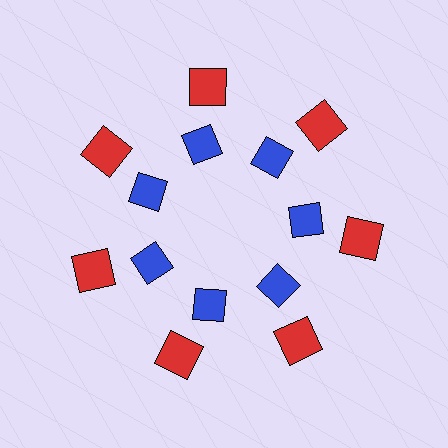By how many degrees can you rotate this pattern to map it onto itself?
The pattern maps onto itself every 51 degrees of rotation.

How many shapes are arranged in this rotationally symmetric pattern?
There are 14 shapes, arranged in 7 groups of 2.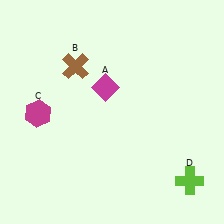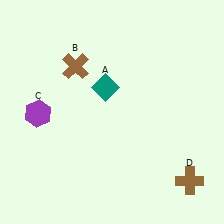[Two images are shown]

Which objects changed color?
A changed from magenta to teal. C changed from magenta to purple. D changed from lime to brown.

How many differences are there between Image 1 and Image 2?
There are 3 differences between the two images.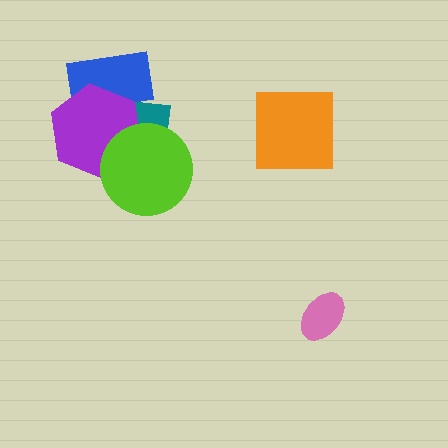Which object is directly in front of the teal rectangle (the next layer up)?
The blue rectangle is directly in front of the teal rectangle.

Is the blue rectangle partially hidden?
Yes, it is partially covered by another shape.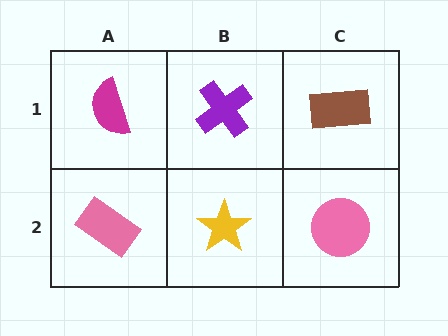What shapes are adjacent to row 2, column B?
A purple cross (row 1, column B), a pink rectangle (row 2, column A), a pink circle (row 2, column C).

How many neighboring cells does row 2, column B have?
3.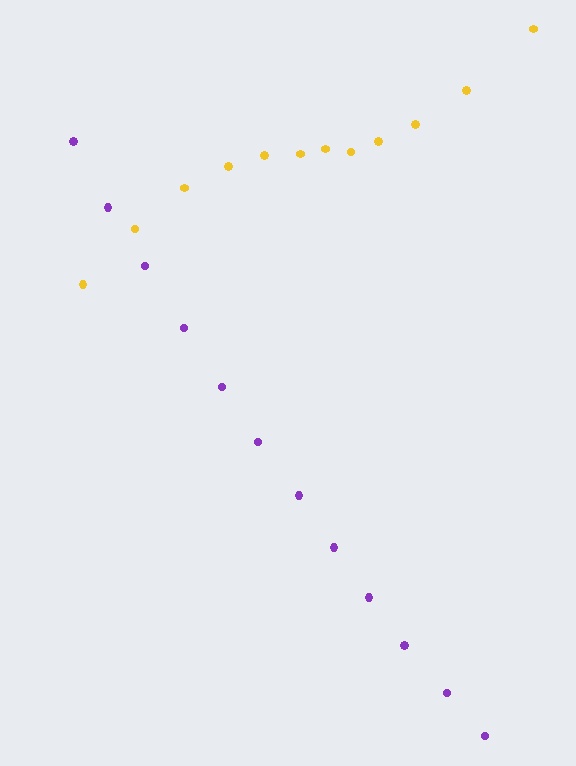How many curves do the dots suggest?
There are 2 distinct paths.